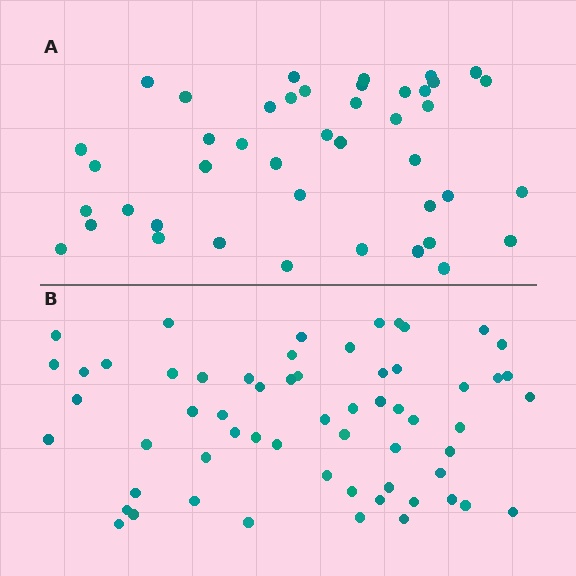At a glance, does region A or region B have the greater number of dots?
Region B (the bottom region) has more dots.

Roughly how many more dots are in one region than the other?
Region B has approximately 15 more dots than region A.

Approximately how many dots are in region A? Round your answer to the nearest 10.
About 40 dots. (The exact count is 43, which rounds to 40.)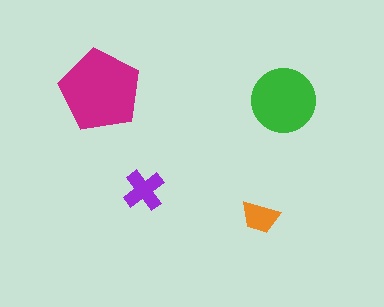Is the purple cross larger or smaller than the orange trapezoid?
Larger.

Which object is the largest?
The magenta pentagon.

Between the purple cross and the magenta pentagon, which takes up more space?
The magenta pentagon.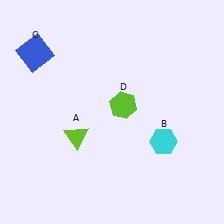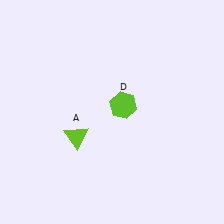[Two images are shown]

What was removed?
The cyan hexagon (B), the blue square (C) were removed in Image 2.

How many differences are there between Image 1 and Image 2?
There are 2 differences between the two images.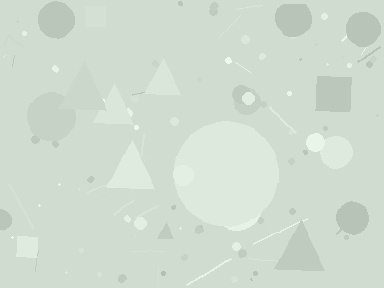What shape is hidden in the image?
A circle is hidden in the image.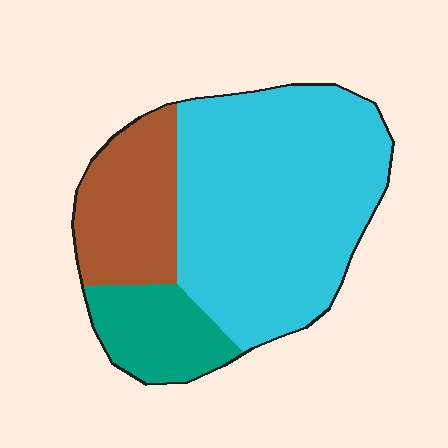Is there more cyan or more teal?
Cyan.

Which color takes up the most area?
Cyan, at roughly 65%.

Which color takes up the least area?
Teal, at roughly 15%.